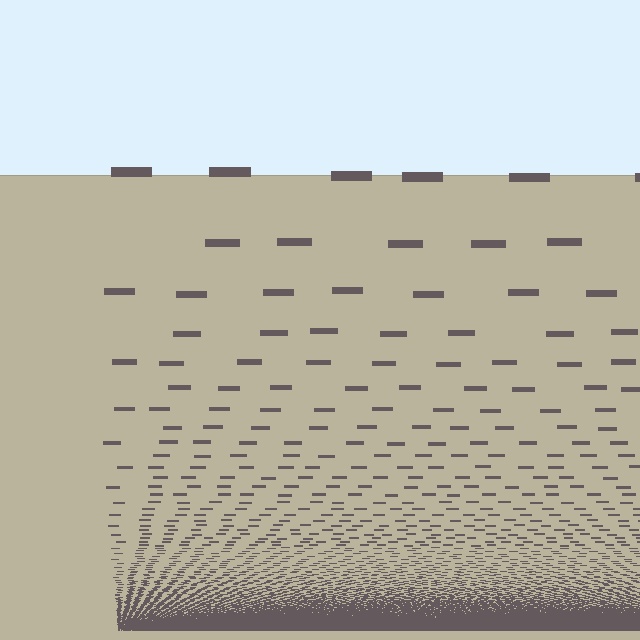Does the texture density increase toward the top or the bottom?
Density increases toward the bottom.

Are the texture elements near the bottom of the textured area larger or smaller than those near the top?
Smaller. The gradient is inverted — elements near the bottom are smaller and denser.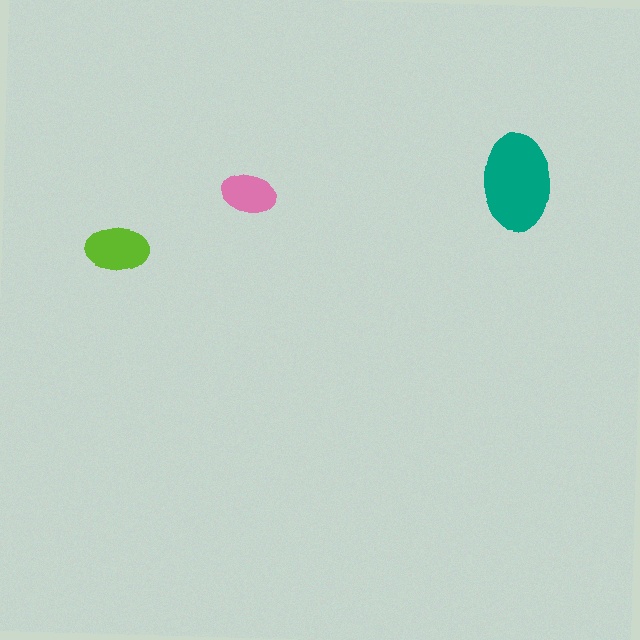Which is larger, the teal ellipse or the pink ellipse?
The teal one.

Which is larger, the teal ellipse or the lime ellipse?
The teal one.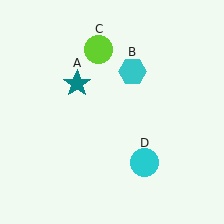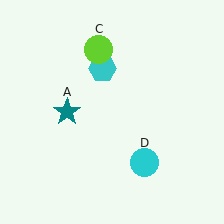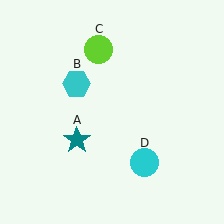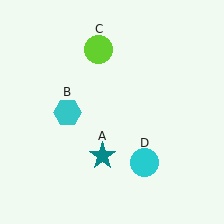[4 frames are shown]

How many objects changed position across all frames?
2 objects changed position: teal star (object A), cyan hexagon (object B).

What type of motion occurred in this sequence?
The teal star (object A), cyan hexagon (object B) rotated counterclockwise around the center of the scene.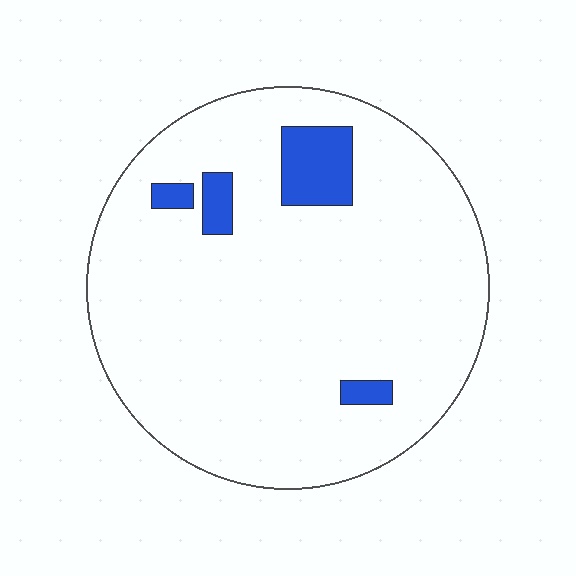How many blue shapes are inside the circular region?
4.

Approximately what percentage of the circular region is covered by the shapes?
Approximately 10%.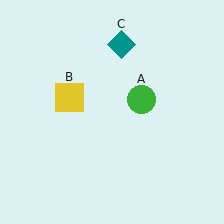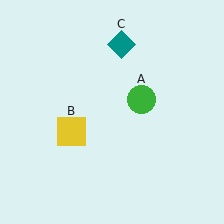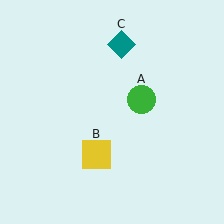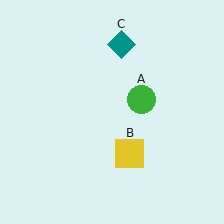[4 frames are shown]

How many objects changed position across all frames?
1 object changed position: yellow square (object B).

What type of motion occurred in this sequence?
The yellow square (object B) rotated counterclockwise around the center of the scene.